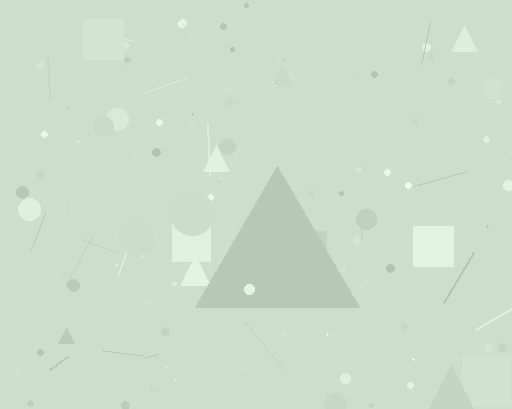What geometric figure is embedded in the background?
A triangle is embedded in the background.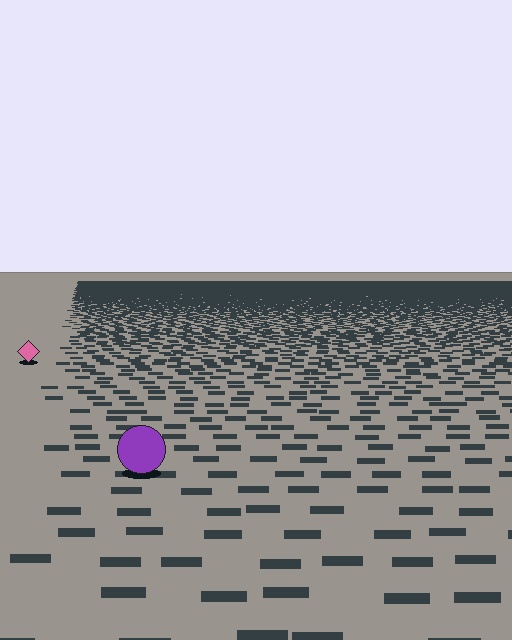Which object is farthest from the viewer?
The pink diamond is farthest from the viewer. It appears smaller and the ground texture around it is denser.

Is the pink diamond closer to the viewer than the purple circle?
No. The purple circle is closer — you can tell from the texture gradient: the ground texture is coarser near it.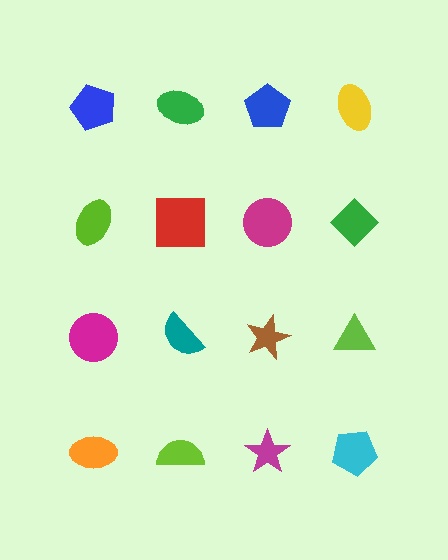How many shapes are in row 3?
4 shapes.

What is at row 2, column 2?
A red square.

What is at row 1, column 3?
A blue pentagon.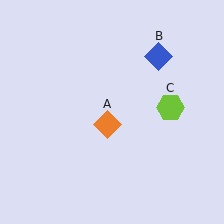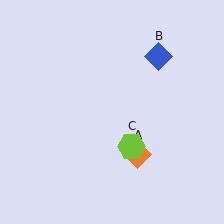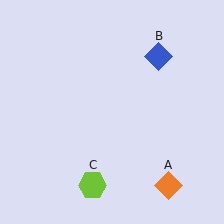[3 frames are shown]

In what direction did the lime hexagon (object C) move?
The lime hexagon (object C) moved down and to the left.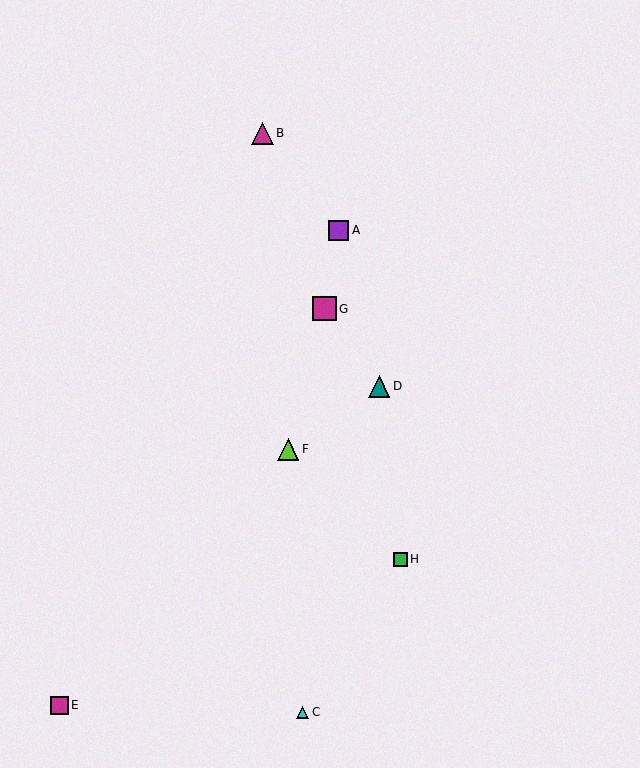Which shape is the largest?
The magenta square (labeled G) is the largest.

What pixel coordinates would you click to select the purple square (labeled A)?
Click at (339, 230) to select the purple square A.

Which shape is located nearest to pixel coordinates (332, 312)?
The magenta square (labeled G) at (325, 309) is nearest to that location.